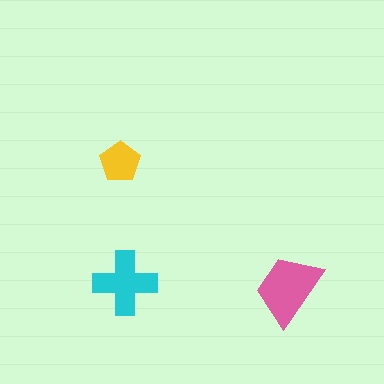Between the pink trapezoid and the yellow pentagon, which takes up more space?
The pink trapezoid.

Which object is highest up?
The yellow pentagon is topmost.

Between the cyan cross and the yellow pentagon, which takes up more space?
The cyan cross.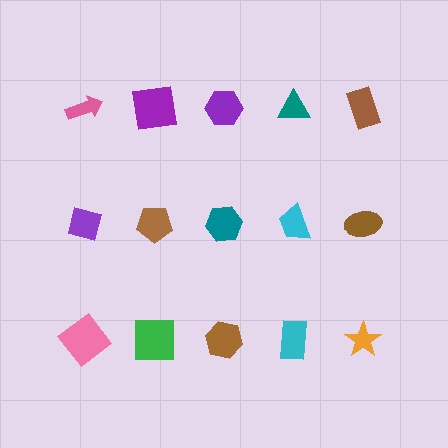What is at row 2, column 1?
A purple square.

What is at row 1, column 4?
A teal triangle.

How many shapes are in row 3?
5 shapes.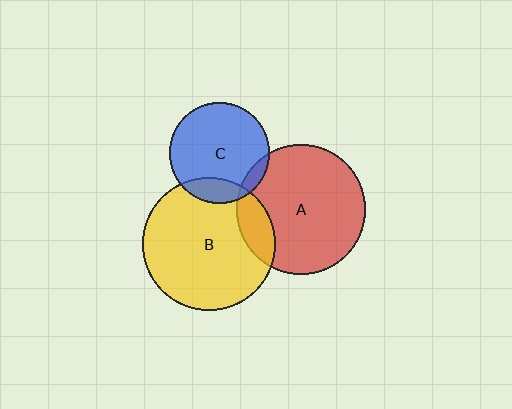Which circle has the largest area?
Circle B (yellow).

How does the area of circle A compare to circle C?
Approximately 1.7 times.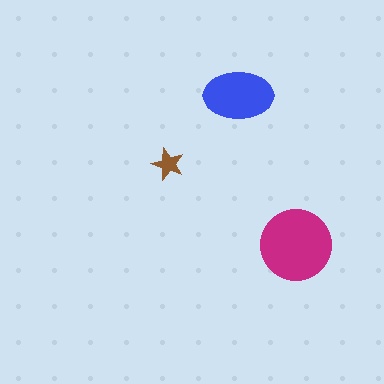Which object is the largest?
The magenta circle.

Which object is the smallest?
The brown star.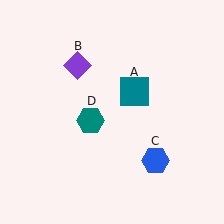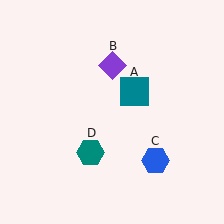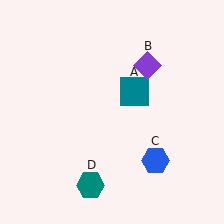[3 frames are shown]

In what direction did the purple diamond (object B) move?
The purple diamond (object B) moved right.